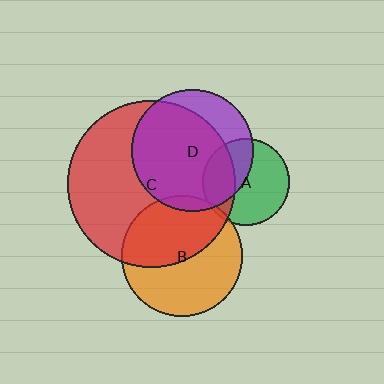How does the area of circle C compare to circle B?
Approximately 1.9 times.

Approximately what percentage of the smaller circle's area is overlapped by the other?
Approximately 30%.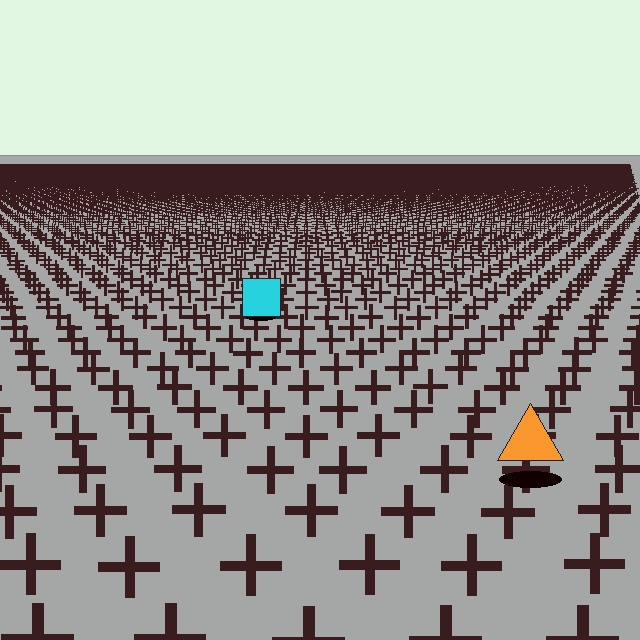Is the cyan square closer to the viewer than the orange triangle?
No. The orange triangle is closer — you can tell from the texture gradient: the ground texture is coarser near it.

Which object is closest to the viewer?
The orange triangle is closest. The texture marks near it are larger and more spread out.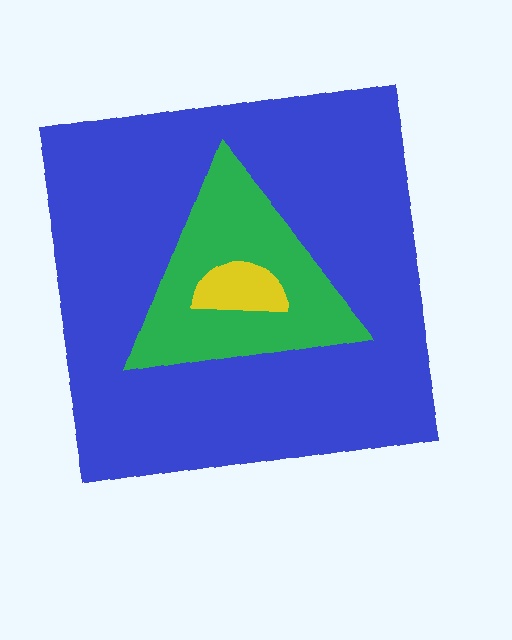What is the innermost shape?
The yellow semicircle.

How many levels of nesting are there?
3.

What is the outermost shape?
The blue square.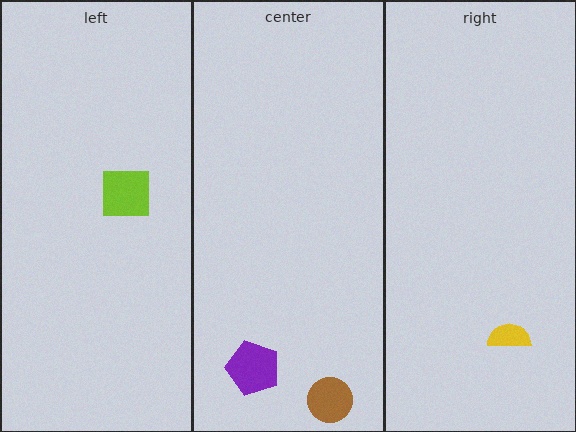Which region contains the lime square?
The left region.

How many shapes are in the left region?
1.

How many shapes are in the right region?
1.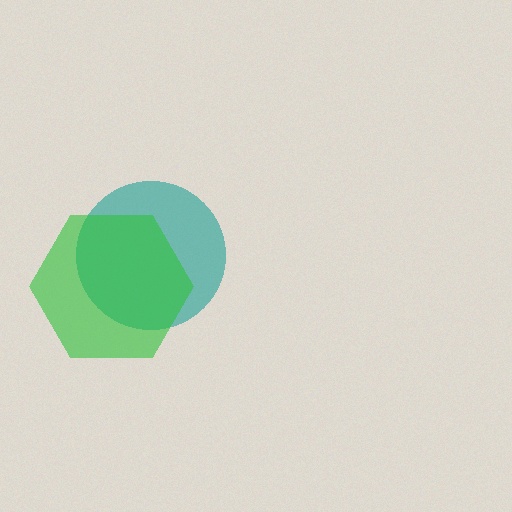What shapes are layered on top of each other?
The layered shapes are: a teal circle, a green hexagon.